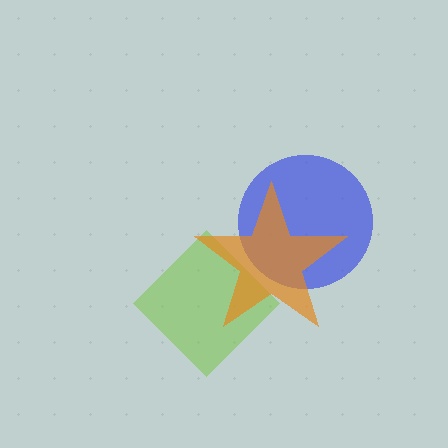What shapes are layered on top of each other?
The layered shapes are: a blue circle, a lime diamond, an orange star.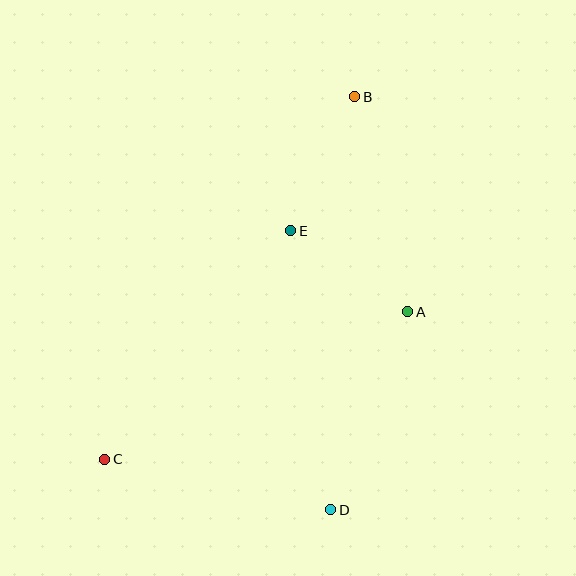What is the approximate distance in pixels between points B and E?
The distance between B and E is approximately 148 pixels.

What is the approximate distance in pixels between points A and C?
The distance between A and C is approximately 337 pixels.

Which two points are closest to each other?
Points A and E are closest to each other.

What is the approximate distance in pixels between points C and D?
The distance between C and D is approximately 232 pixels.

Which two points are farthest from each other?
Points B and C are farthest from each other.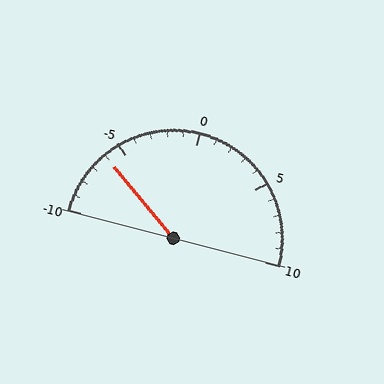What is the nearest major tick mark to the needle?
The nearest major tick mark is -5.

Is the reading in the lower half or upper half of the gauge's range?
The reading is in the lower half of the range (-10 to 10).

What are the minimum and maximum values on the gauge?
The gauge ranges from -10 to 10.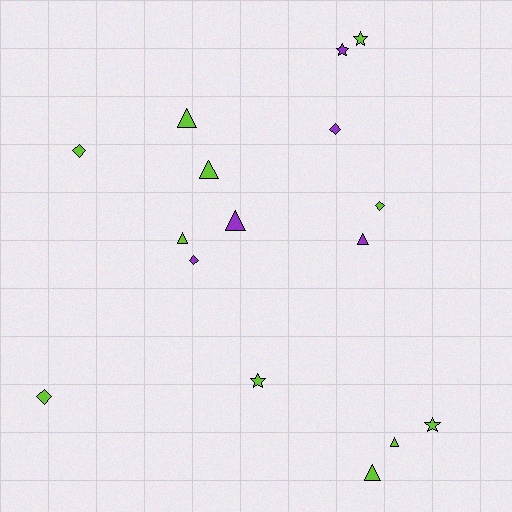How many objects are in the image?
There are 16 objects.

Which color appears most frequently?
Lime, with 11 objects.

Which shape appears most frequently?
Triangle, with 7 objects.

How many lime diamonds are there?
There are 3 lime diamonds.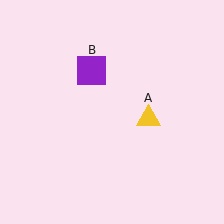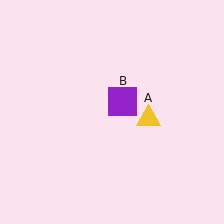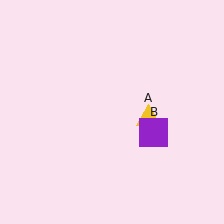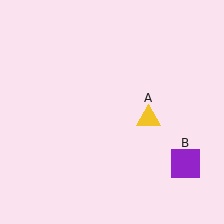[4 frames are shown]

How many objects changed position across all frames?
1 object changed position: purple square (object B).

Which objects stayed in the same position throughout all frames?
Yellow triangle (object A) remained stationary.